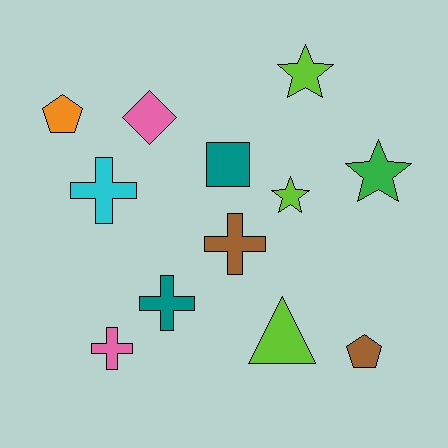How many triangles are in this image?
There is 1 triangle.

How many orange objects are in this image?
There is 1 orange object.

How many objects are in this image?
There are 12 objects.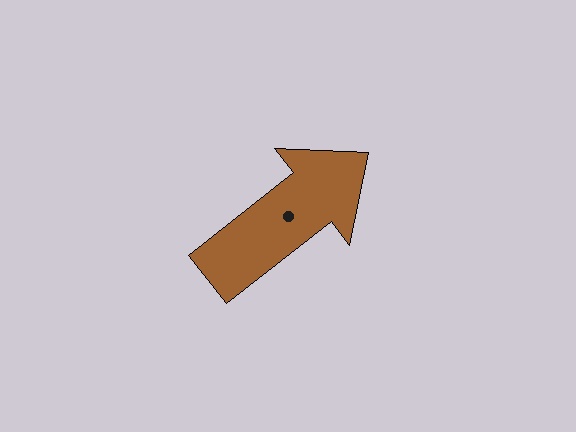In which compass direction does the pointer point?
Northeast.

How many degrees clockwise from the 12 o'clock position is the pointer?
Approximately 52 degrees.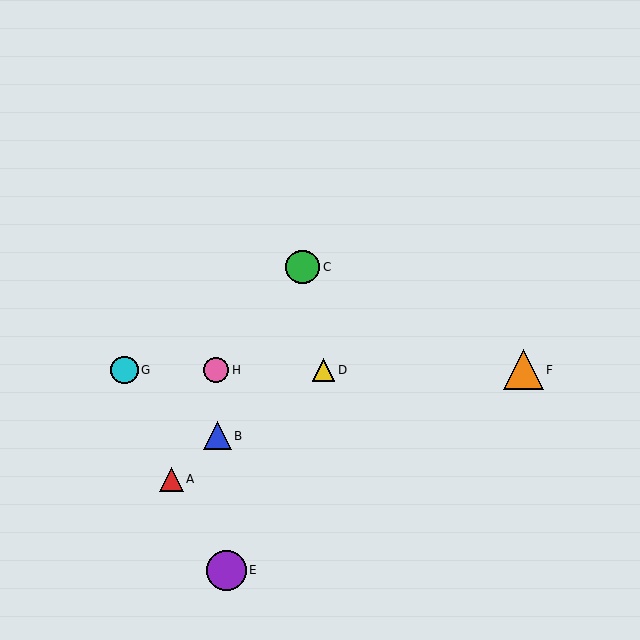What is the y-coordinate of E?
Object E is at y≈570.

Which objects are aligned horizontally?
Objects D, F, G, H are aligned horizontally.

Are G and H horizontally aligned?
Yes, both are at y≈370.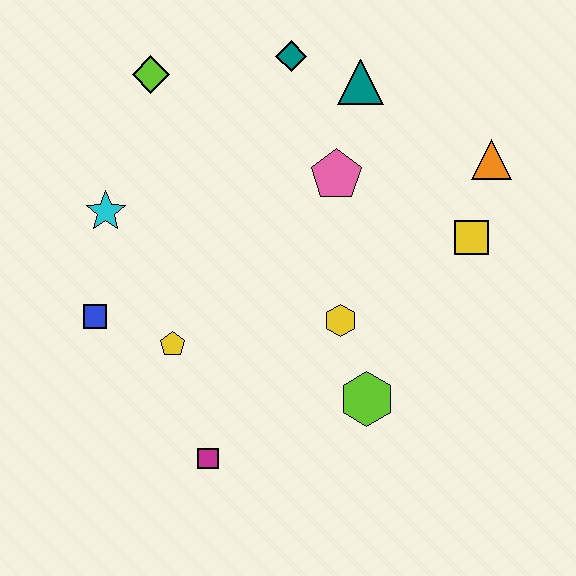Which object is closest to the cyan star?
The blue square is closest to the cyan star.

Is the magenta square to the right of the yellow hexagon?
No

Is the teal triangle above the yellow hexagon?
Yes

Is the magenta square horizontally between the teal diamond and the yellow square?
No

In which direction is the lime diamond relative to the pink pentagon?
The lime diamond is to the left of the pink pentagon.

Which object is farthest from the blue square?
The orange triangle is farthest from the blue square.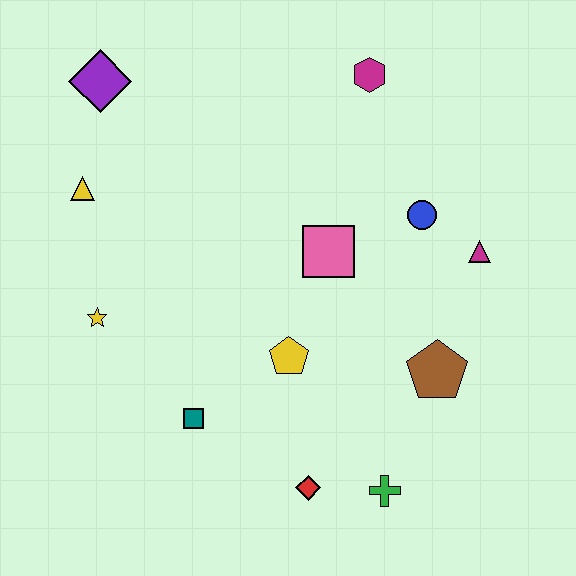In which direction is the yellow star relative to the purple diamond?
The yellow star is below the purple diamond.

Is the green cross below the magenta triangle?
Yes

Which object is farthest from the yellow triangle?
The green cross is farthest from the yellow triangle.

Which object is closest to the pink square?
The blue circle is closest to the pink square.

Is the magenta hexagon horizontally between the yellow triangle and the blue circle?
Yes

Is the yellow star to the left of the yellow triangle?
No